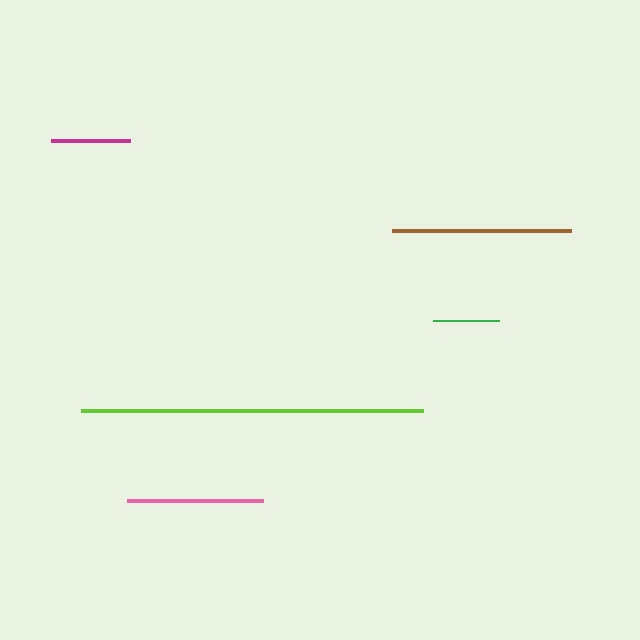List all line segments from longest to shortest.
From longest to shortest: lime, brown, pink, magenta, green.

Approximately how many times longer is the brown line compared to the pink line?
The brown line is approximately 1.3 times the length of the pink line.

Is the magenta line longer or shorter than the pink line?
The pink line is longer than the magenta line.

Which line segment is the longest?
The lime line is the longest at approximately 342 pixels.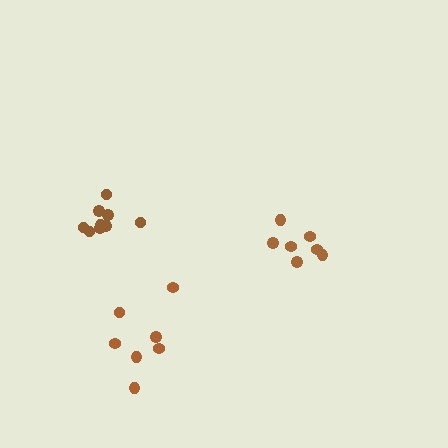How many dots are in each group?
Group 1: 9 dots, Group 2: 7 dots, Group 3: 7 dots (23 total).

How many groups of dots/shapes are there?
There are 3 groups.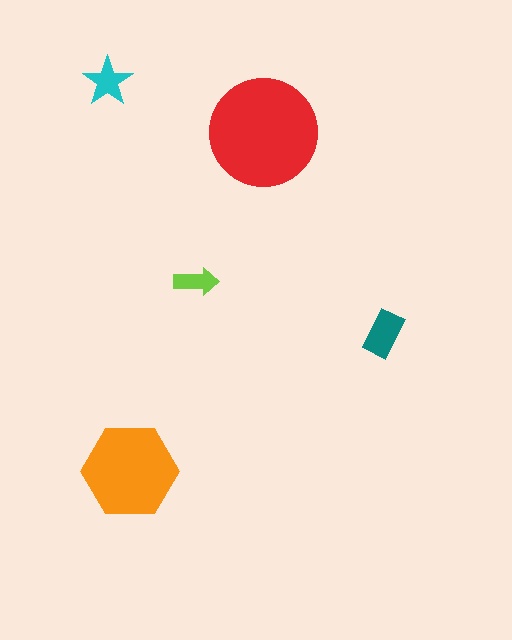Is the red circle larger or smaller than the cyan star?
Larger.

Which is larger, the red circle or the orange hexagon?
The red circle.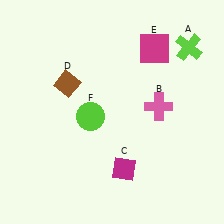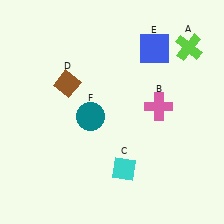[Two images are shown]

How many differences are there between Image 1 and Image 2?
There are 3 differences between the two images.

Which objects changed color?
C changed from magenta to cyan. E changed from magenta to blue. F changed from lime to teal.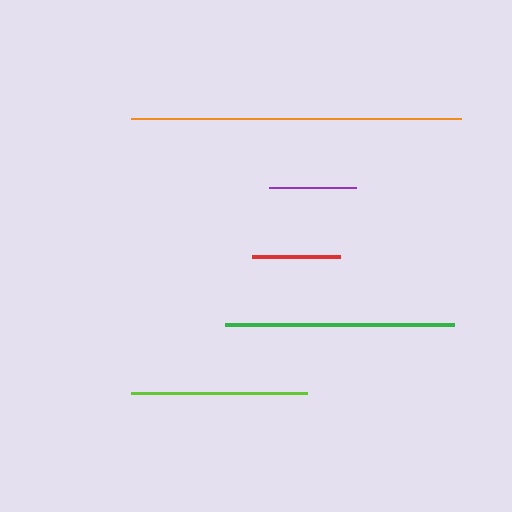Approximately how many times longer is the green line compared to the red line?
The green line is approximately 2.6 times the length of the red line.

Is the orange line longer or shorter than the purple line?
The orange line is longer than the purple line.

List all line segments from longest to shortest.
From longest to shortest: orange, green, lime, red, purple.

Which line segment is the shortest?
The purple line is the shortest at approximately 87 pixels.